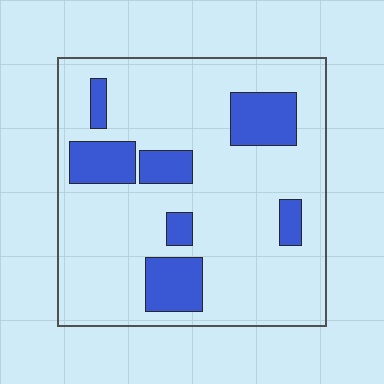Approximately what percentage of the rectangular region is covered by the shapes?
Approximately 20%.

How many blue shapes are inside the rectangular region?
7.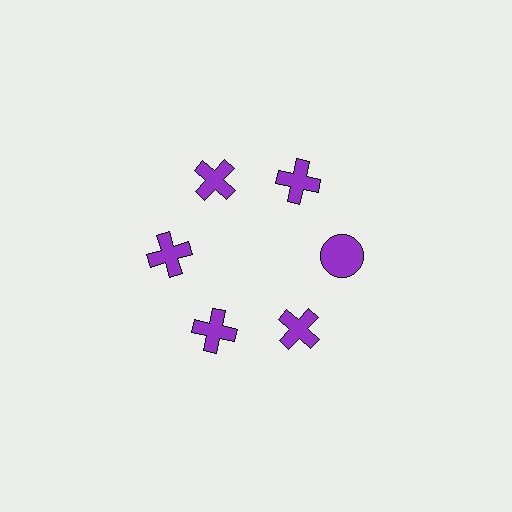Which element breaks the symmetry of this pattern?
The purple circle at roughly the 3 o'clock position breaks the symmetry. All other shapes are purple crosses.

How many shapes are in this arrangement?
There are 6 shapes arranged in a ring pattern.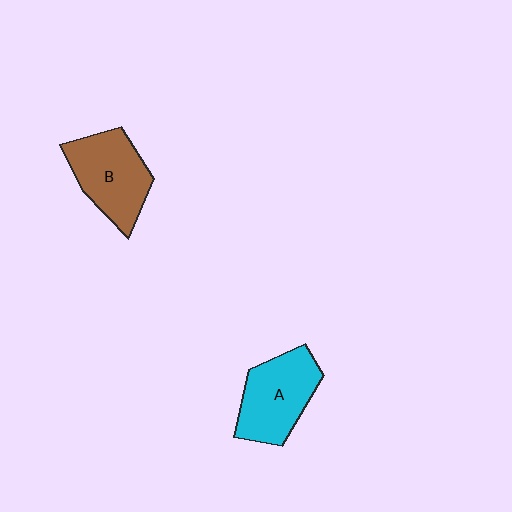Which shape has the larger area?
Shape B (brown).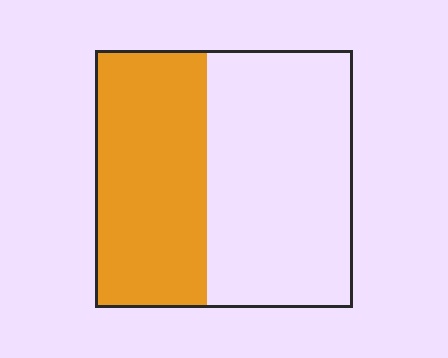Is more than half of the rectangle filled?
No.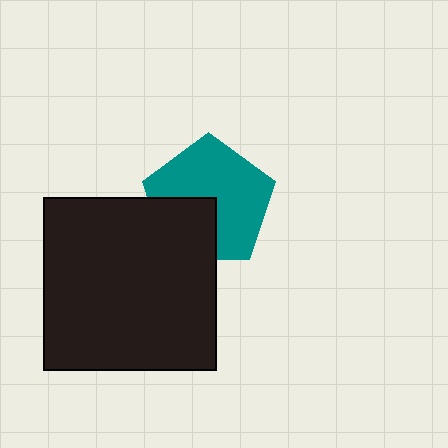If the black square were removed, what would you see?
You would see the complete teal pentagon.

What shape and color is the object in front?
The object in front is a black square.